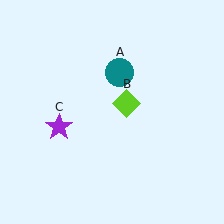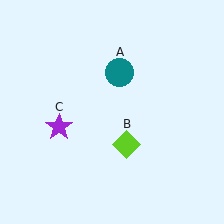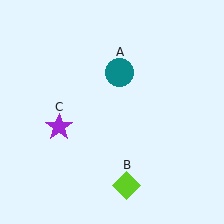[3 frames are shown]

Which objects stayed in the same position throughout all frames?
Teal circle (object A) and purple star (object C) remained stationary.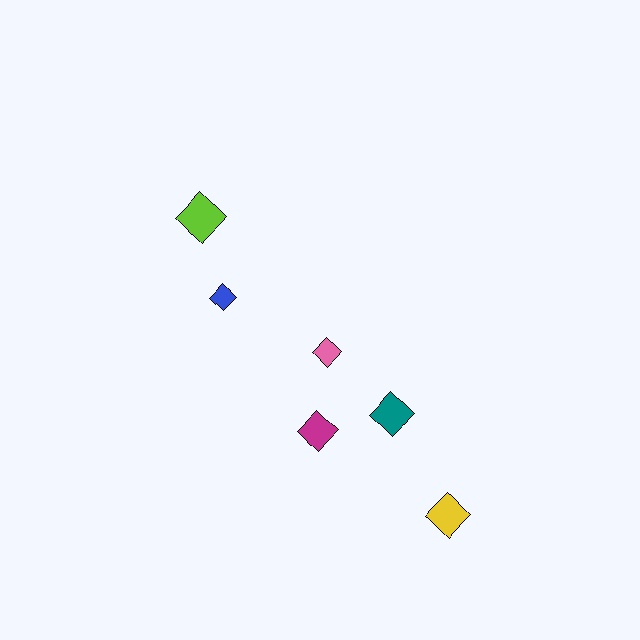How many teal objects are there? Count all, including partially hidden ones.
There is 1 teal object.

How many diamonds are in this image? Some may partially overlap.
There are 6 diamonds.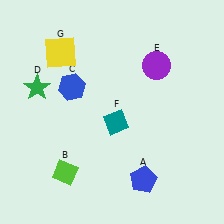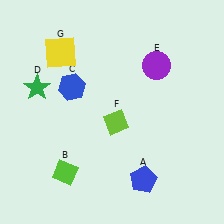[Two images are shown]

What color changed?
The diamond (F) changed from teal in Image 1 to lime in Image 2.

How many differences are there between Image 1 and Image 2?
There is 1 difference between the two images.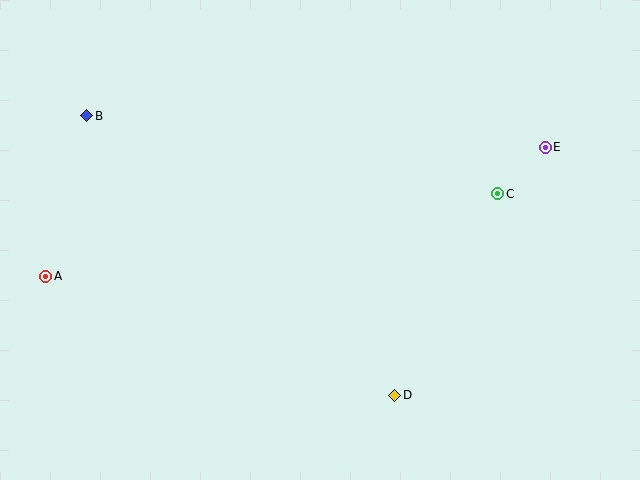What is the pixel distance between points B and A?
The distance between B and A is 166 pixels.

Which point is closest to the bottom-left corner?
Point A is closest to the bottom-left corner.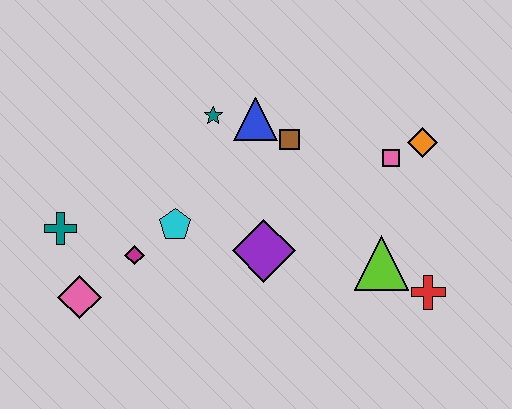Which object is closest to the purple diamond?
The cyan pentagon is closest to the purple diamond.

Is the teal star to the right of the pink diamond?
Yes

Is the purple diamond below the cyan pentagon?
Yes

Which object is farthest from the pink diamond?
The orange diamond is farthest from the pink diamond.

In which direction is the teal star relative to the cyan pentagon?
The teal star is above the cyan pentagon.